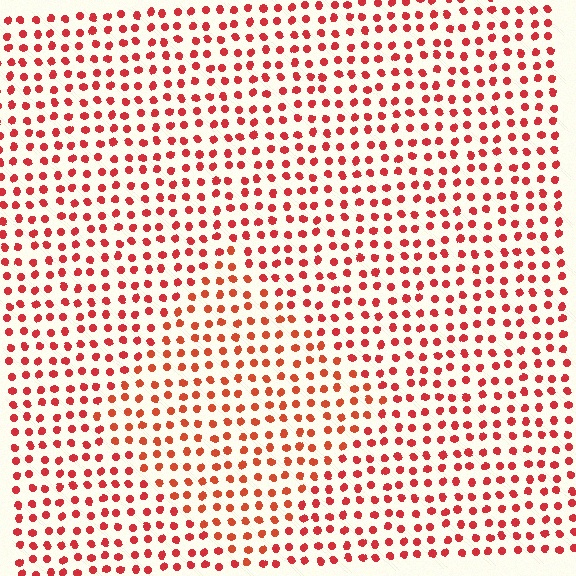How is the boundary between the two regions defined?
The boundary is defined purely by a slight shift in hue (about 15 degrees). Spacing, size, and orientation are identical on both sides.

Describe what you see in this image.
The image is filled with small red elements in a uniform arrangement. A diamond-shaped region is visible where the elements are tinted to a slightly different hue, forming a subtle color boundary.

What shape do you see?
I see a diamond.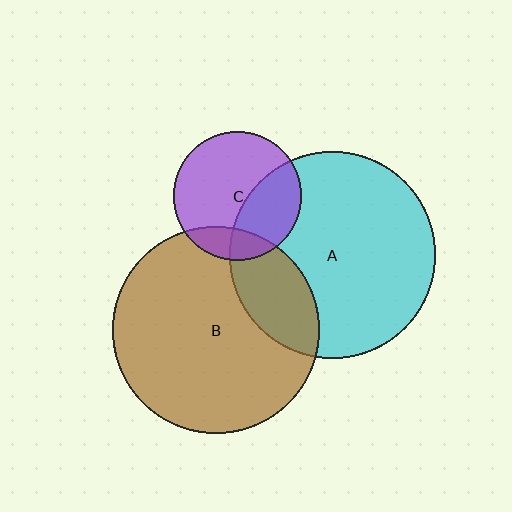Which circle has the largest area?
Circle B (brown).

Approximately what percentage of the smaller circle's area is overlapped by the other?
Approximately 15%.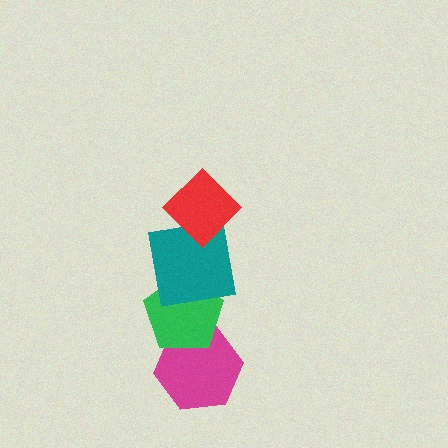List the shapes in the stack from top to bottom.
From top to bottom: the red diamond, the teal square, the green pentagon, the magenta hexagon.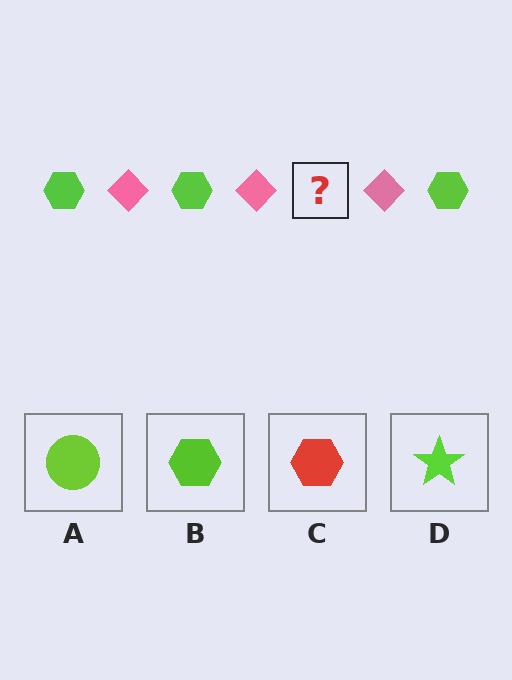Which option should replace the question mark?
Option B.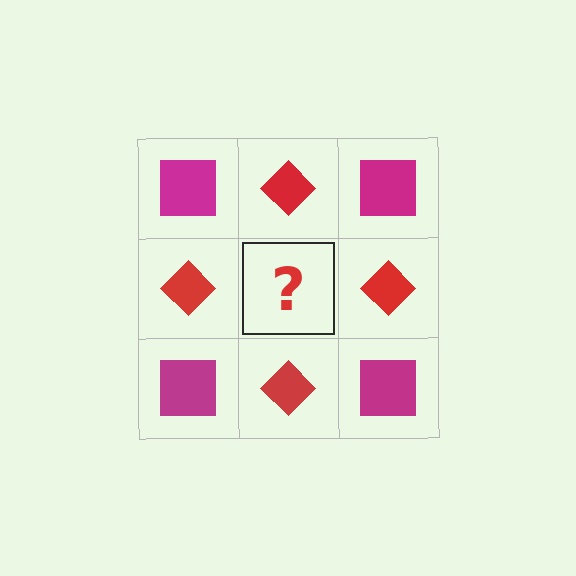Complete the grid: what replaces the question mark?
The question mark should be replaced with a magenta square.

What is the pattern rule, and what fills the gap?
The rule is that it alternates magenta square and red diamond in a checkerboard pattern. The gap should be filled with a magenta square.